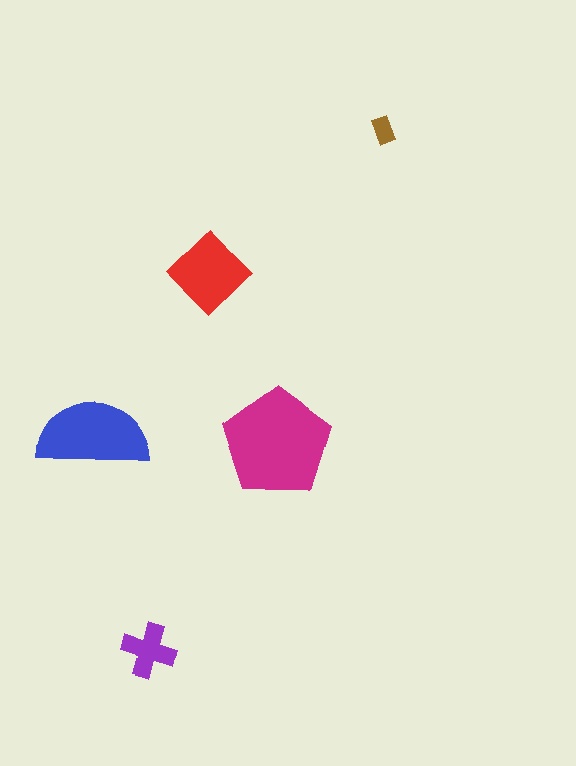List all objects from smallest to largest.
The brown rectangle, the purple cross, the red diamond, the blue semicircle, the magenta pentagon.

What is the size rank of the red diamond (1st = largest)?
3rd.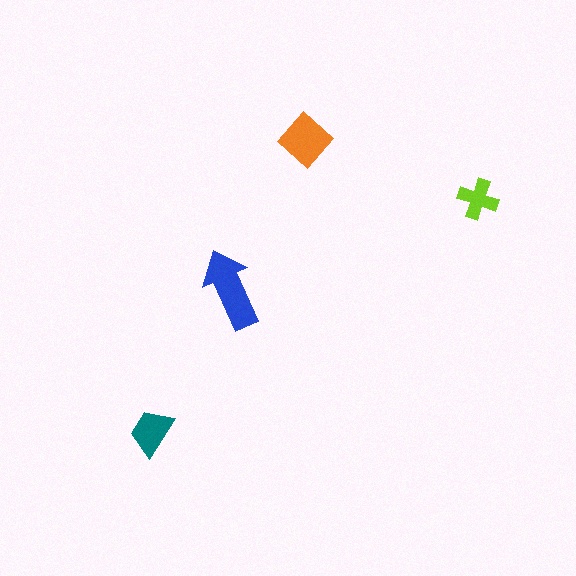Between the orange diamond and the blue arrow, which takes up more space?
The blue arrow.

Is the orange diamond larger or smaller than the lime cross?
Larger.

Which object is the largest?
The blue arrow.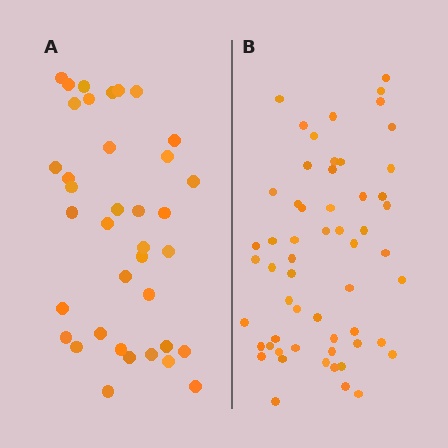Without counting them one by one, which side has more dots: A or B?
Region B (the right region) has more dots.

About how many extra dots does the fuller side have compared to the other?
Region B has approximately 20 more dots than region A.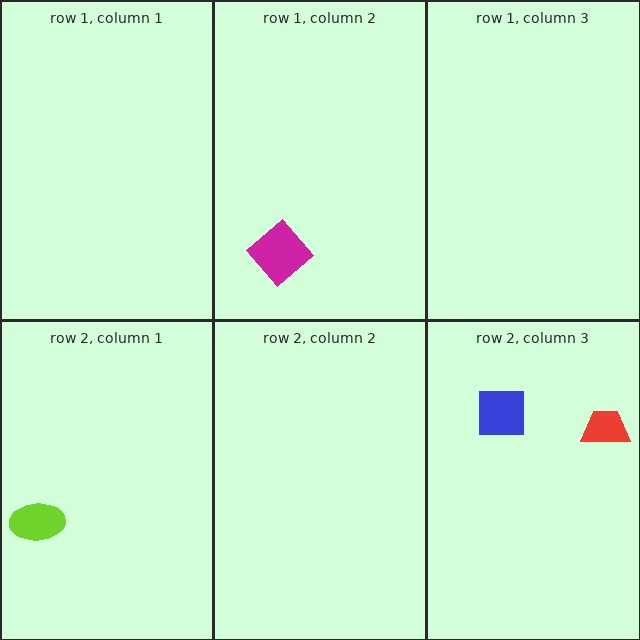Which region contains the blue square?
The row 2, column 3 region.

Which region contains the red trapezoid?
The row 2, column 3 region.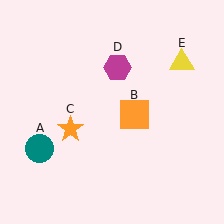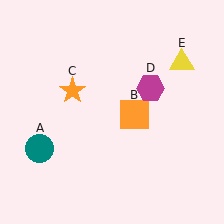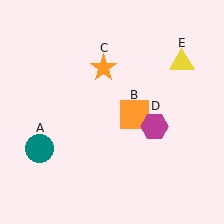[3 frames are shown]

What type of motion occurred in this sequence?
The orange star (object C), magenta hexagon (object D) rotated clockwise around the center of the scene.